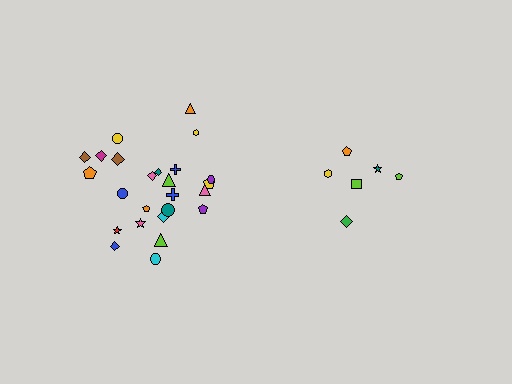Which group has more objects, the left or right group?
The left group.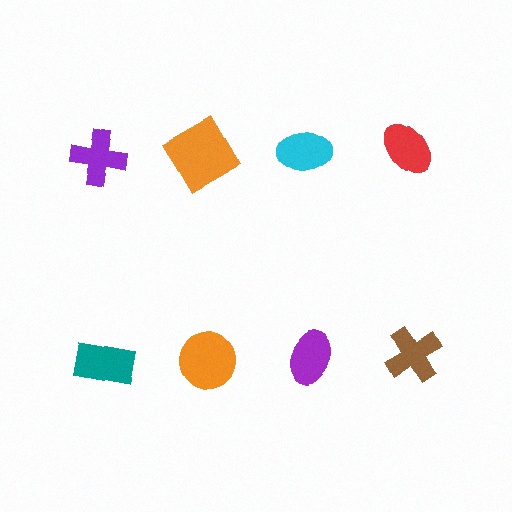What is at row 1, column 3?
A cyan ellipse.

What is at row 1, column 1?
A purple cross.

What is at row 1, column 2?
An orange square.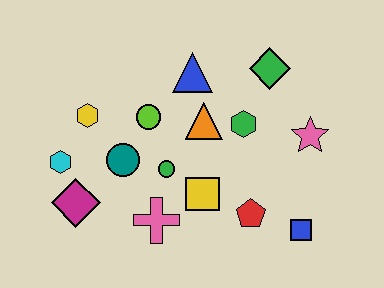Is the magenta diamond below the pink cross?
No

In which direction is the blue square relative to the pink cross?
The blue square is to the right of the pink cross.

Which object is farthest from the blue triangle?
The blue square is farthest from the blue triangle.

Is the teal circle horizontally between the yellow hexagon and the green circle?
Yes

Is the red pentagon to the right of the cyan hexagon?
Yes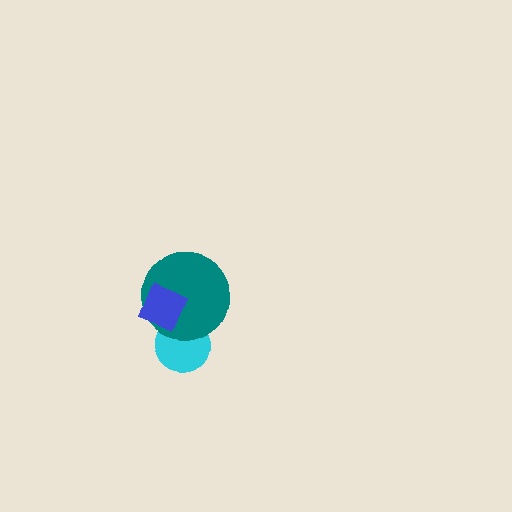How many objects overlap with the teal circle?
2 objects overlap with the teal circle.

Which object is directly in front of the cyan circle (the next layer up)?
The teal circle is directly in front of the cyan circle.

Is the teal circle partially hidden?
Yes, it is partially covered by another shape.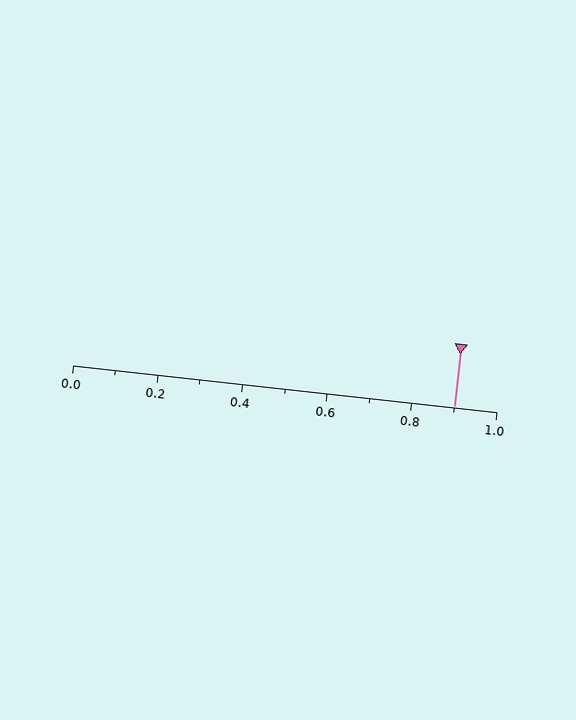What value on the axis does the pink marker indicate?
The marker indicates approximately 0.9.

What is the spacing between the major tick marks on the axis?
The major ticks are spaced 0.2 apart.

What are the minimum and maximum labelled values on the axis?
The axis runs from 0.0 to 1.0.